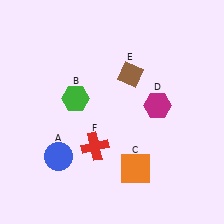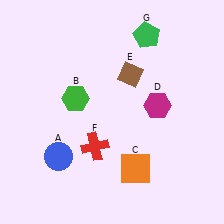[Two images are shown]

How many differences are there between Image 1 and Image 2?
There is 1 difference between the two images.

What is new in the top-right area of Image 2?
A green pentagon (G) was added in the top-right area of Image 2.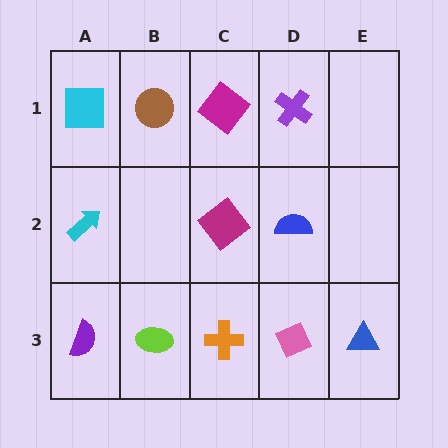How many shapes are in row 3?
5 shapes.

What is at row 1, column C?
A magenta diamond.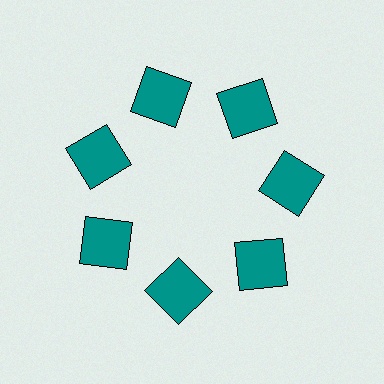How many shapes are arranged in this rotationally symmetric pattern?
There are 7 shapes, arranged in 7 groups of 1.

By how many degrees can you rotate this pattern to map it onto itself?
The pattern maps onto itself every 51 degrees of rotation.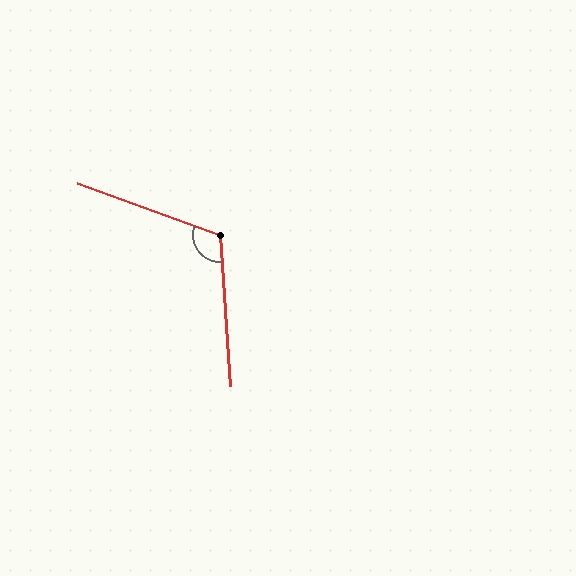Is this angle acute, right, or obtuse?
It is obtuse.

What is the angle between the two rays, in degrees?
Approximately 114 degrees.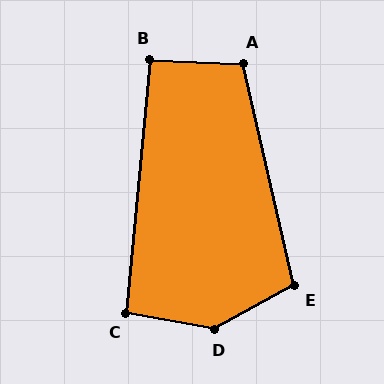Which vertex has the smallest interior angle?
B, at approximately 93 degrees.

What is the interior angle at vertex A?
Approximately 105 degrees (obtuse).